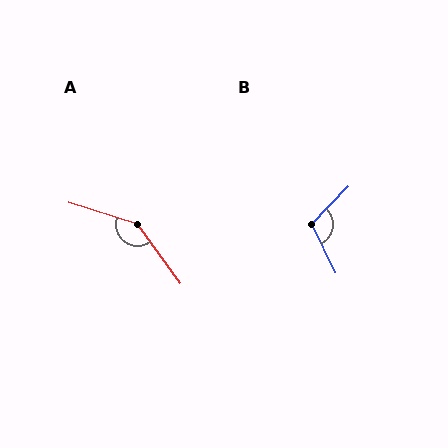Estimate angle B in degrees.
Approximately 109 degrees.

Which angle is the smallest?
B, at approximately 109 degrees.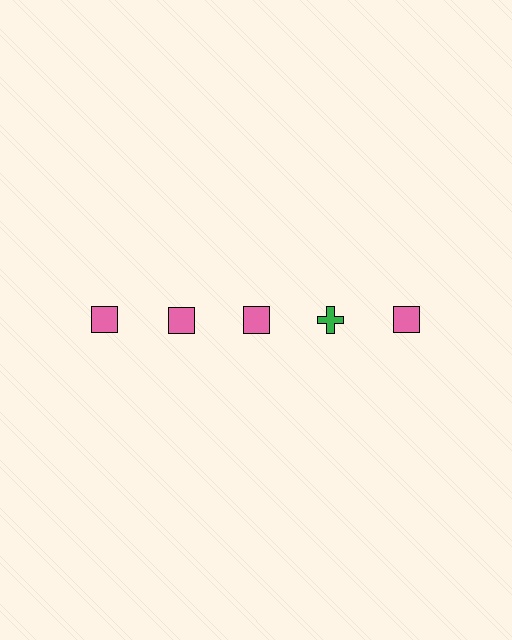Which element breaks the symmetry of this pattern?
The green cross in the top row, second from right column breaks the symmetry. All other shapes are pink squares.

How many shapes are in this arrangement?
There are 5 shapes arranged in a grid pattern.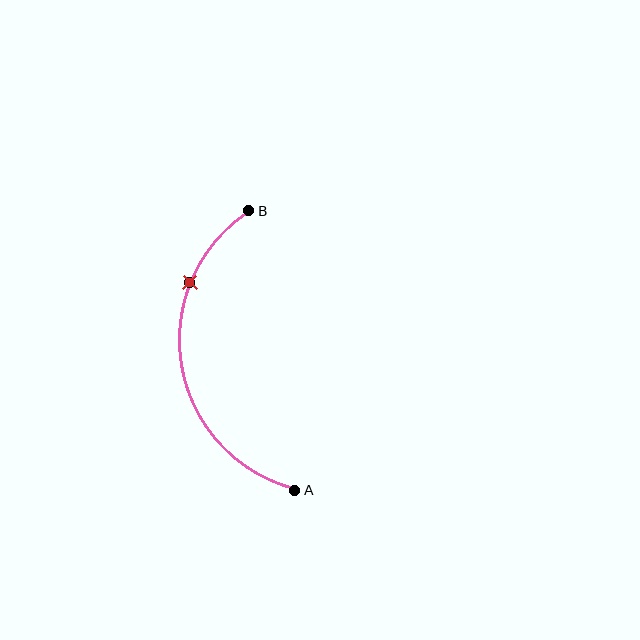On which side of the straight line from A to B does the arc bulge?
The arc bulges to the left of the straight line connecting A and B.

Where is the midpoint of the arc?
The arc midpoint is the point on the curve farthest from the straight line joining A and B. It sits to the left of that line.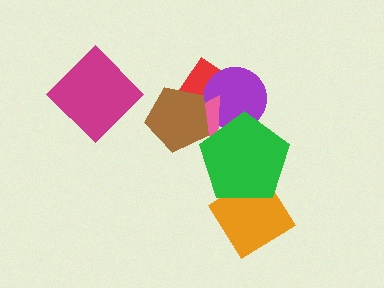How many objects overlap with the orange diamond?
1 object overlaps with the orange diamond.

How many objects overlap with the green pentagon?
3 objects overlap with the green pentagon.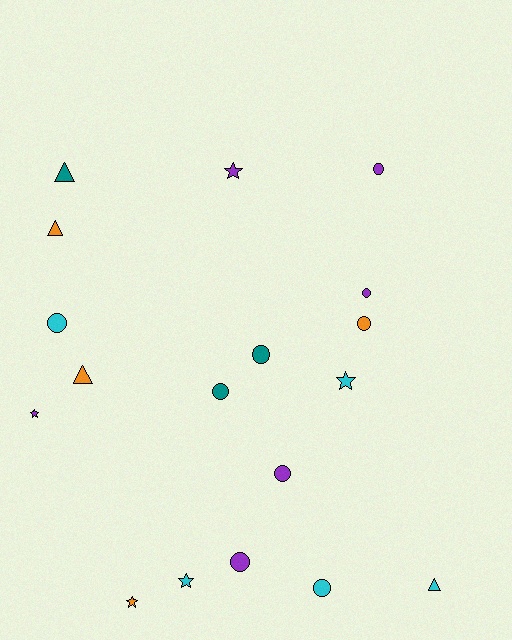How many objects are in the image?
There are 18 objects.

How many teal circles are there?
There are 2 teal circles.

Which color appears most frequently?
Purple, with 6 objects.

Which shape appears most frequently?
Circle, with 9 objects.